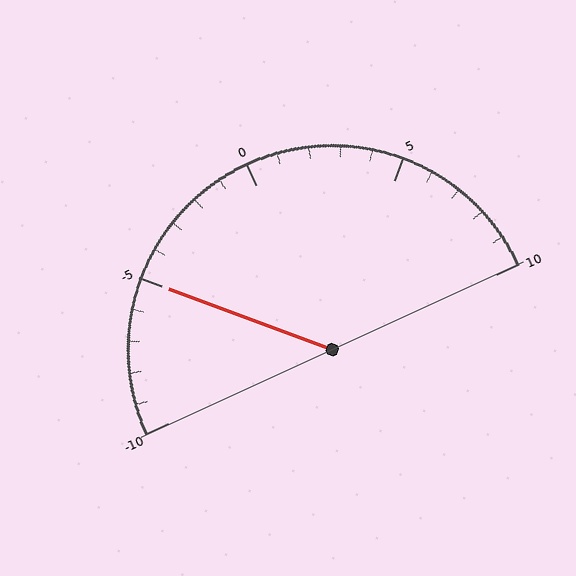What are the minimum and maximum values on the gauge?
The gauge ranges from -10 to 10.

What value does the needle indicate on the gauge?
The needle indicates approximately -5.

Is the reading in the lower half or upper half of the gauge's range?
The reading is in the lower half of the range (-10 to 10).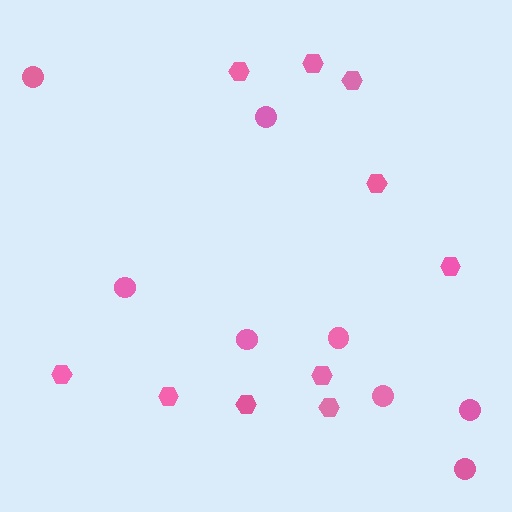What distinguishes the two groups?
There are 2 groups: one group of hexagons (10) and one group of circles (8).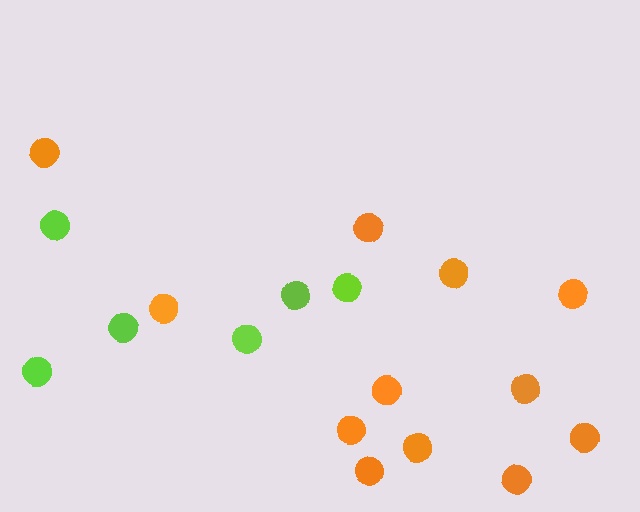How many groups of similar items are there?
There are 2 groups: one group of orange circles (12) and one group of lime circles (6).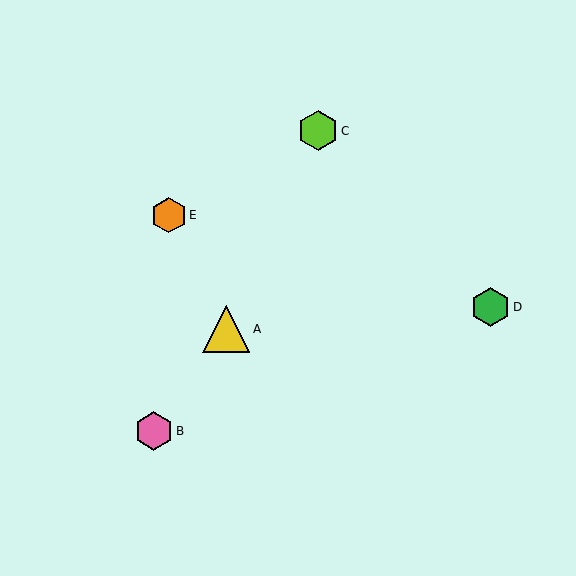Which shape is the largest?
The yellow triangle (labeled A) is the largest.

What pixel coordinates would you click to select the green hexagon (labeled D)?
Click at (491, 307) to select the green hexagon D.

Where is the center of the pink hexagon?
The center of the pink hexagon is at (154, 431).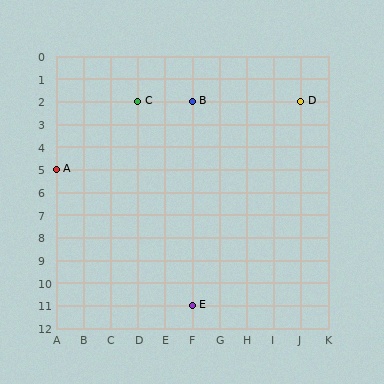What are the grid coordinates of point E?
Point E is at grid coordinates (F, 11).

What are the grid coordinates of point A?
Point A is at grid coordinates (A, 5).